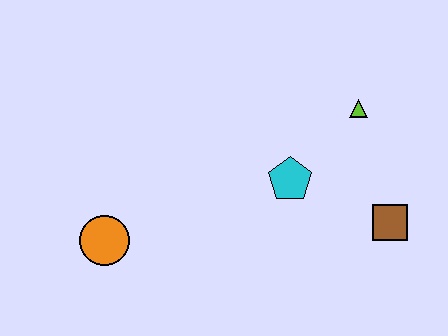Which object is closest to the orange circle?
The cyan pentagon is closest to the orange circle.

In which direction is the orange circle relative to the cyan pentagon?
The orange circle is to the left of the cyan pentagon.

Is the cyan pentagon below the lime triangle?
Yes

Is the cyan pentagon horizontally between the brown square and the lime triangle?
No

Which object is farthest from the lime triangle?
The orange circle is farthest from the lime triangle.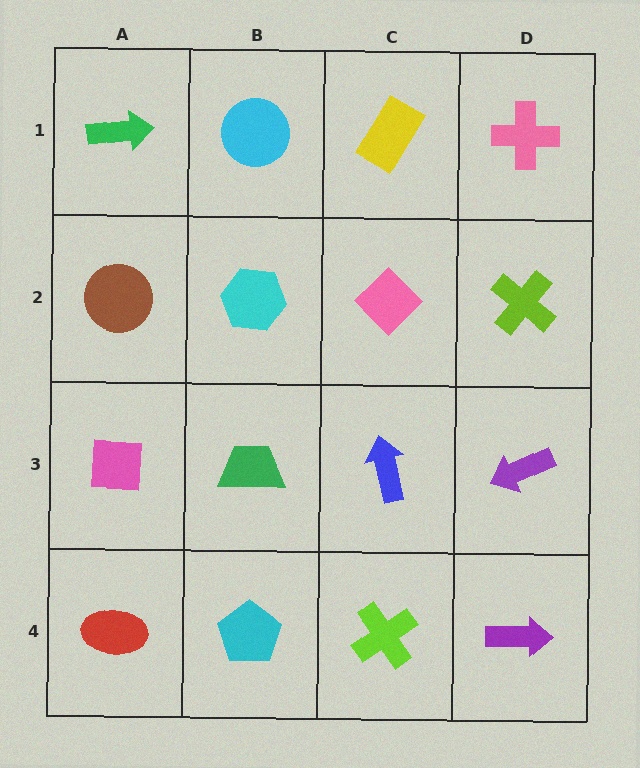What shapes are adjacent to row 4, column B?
A green trapezoid (row 3, column B), a red ellipse (row 4, column A), a lime cross (row 4, column C).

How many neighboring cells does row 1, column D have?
2.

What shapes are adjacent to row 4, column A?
A pink square (row 3, column A), a cyan pentagon (row 4, column B).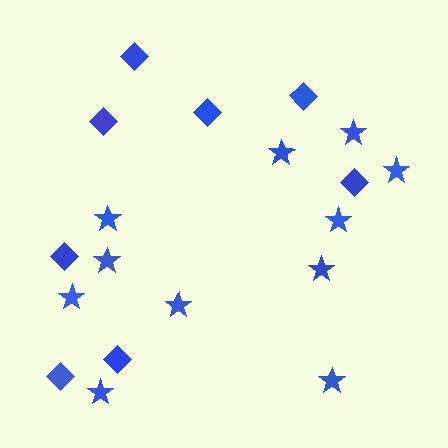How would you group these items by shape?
There are 2 groups: one group of diamonds (8) and one group of stars (11).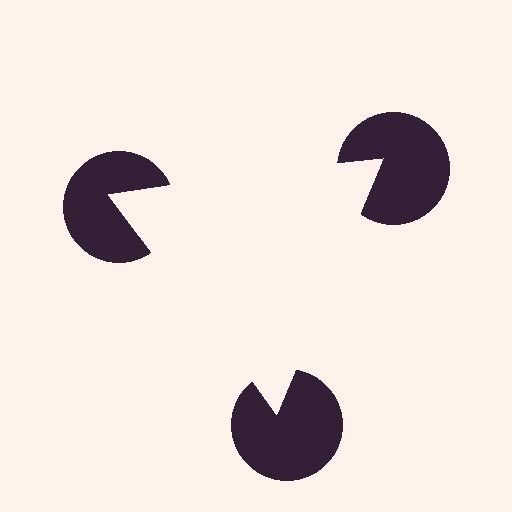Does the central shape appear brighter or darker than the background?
It typically appears slightly brighter than the background, even though no actual brightness change is drawn.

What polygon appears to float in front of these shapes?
An illusory triangle — its edges are inferred from the aligned wedge cuts in the pac-man discs, not physically drawn.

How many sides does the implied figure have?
3 sides.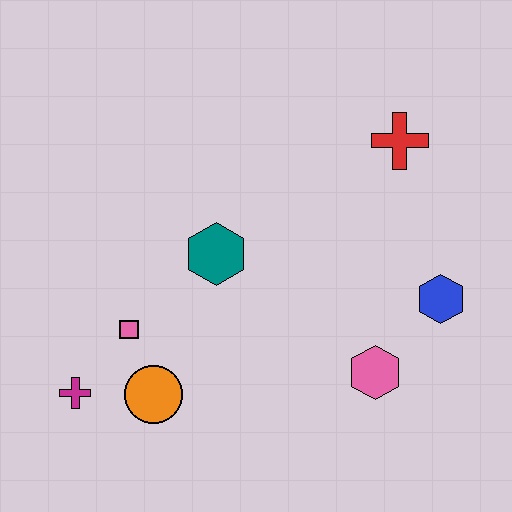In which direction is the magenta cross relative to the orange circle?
The magenta cross is to the left of the orange circle.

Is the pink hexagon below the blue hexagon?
Yes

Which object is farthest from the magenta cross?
The red cross is farthest from the magenta cross.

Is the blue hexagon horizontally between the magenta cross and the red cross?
No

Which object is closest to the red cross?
The blue hexagon is closest to the red cross.